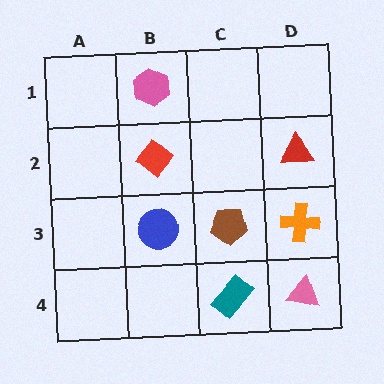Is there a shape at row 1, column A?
No, that cell is empty.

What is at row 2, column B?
A red diamond.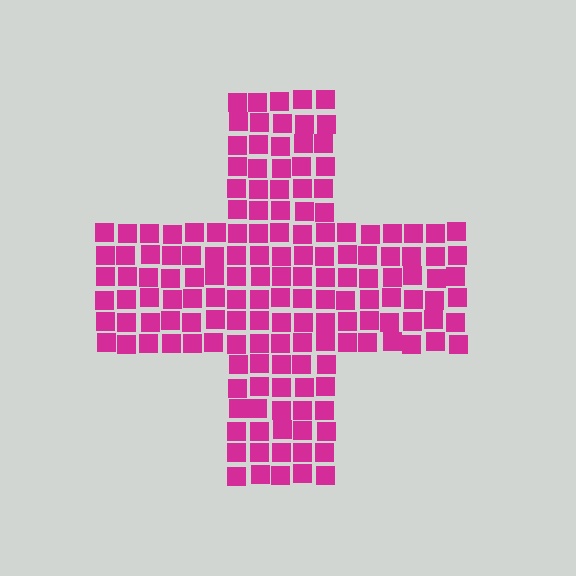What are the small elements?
The small elements are squares.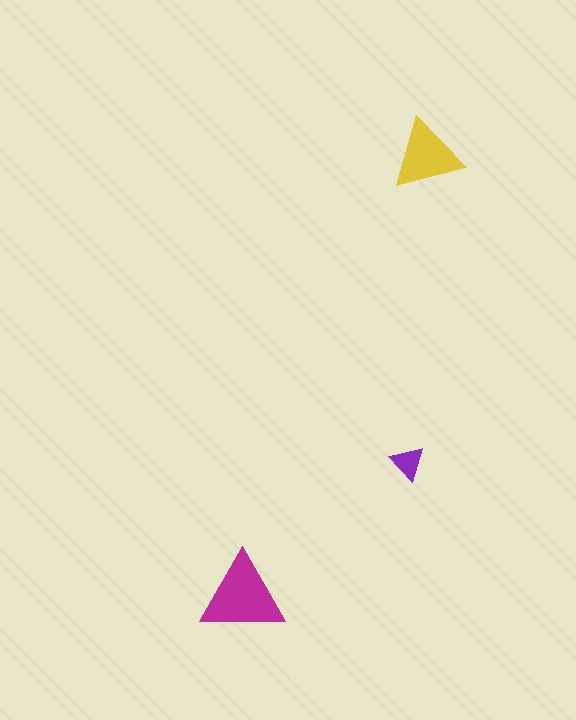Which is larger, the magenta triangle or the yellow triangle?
The magenta one.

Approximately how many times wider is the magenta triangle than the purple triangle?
About 2.5 times wider.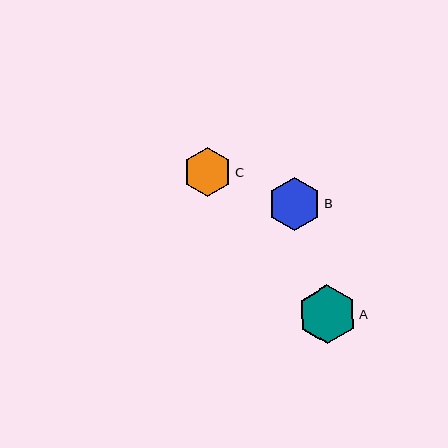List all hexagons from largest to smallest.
From largest to smallest: A, B, C.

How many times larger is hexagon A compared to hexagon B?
Hexagon A is approximately 1.1 times the size of hexagon B.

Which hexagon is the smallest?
Hexagon C is the smallest with a size of approximately 49 pixels.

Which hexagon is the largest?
Hexagon A is the largest with a size of approximately 59 pixels.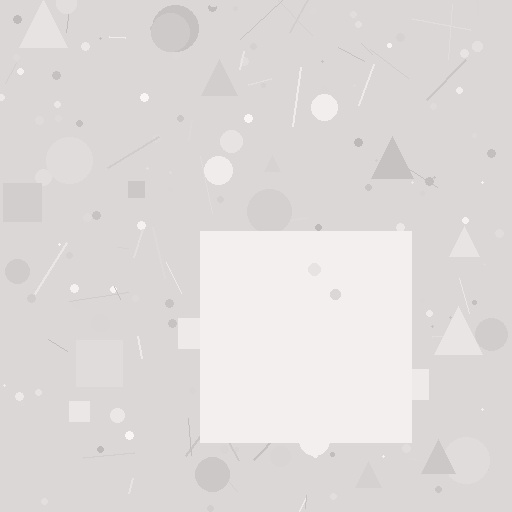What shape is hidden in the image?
A square is hidden in the image.